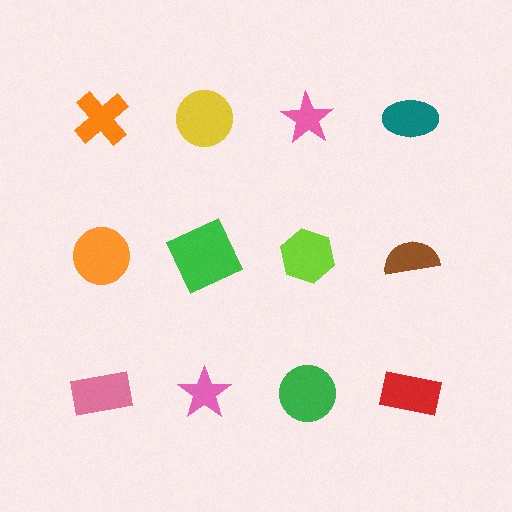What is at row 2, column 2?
A green square.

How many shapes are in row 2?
4 shapes.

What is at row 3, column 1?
A pink rectangle.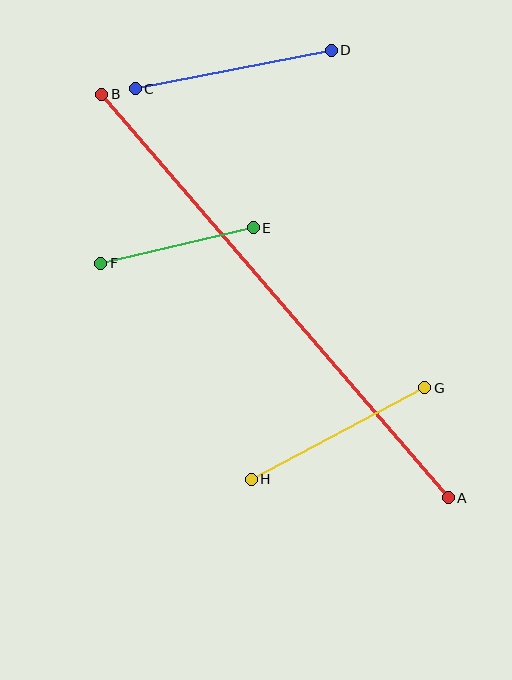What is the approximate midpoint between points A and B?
The midpoint is at approximately (275, 296) pixels.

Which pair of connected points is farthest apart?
Points A and B are farthest apart.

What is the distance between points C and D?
The distance is approximately 200 pixels.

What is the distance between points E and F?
The distance is approximately 156 pixels.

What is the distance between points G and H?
The distance is approximately 197 pixels.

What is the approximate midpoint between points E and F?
The midpoint is at approximately (177, 245) pixels.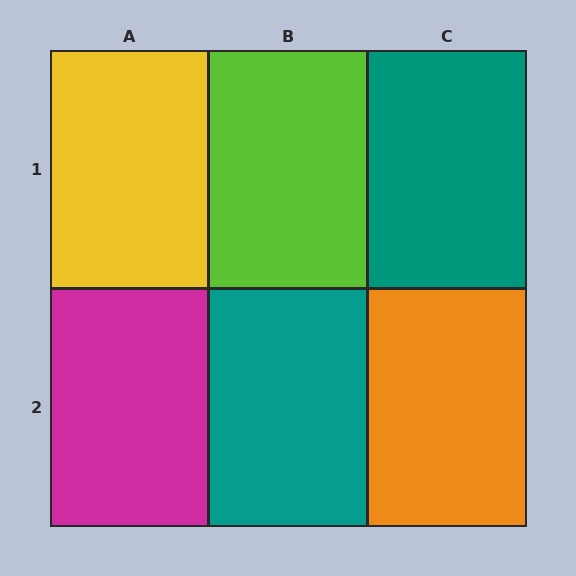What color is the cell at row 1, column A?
Yellow.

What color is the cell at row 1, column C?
Teal.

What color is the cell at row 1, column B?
Lime.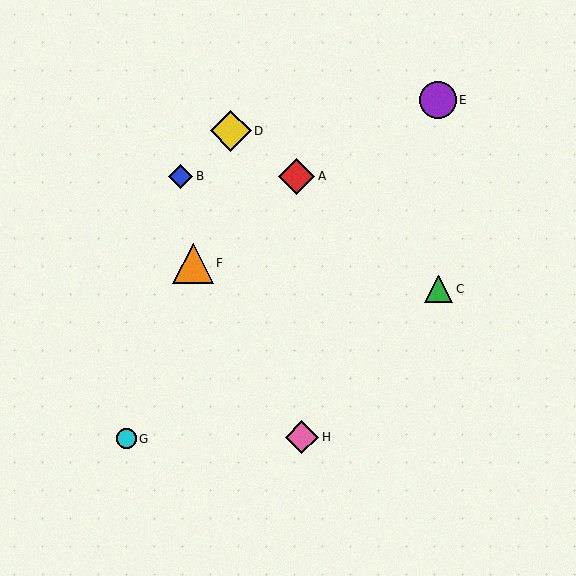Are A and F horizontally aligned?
No, A is at y≈176 and F is at y≈263.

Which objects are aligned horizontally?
Objects A, B are aligned horizontally.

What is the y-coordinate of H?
Object H is at y≈437.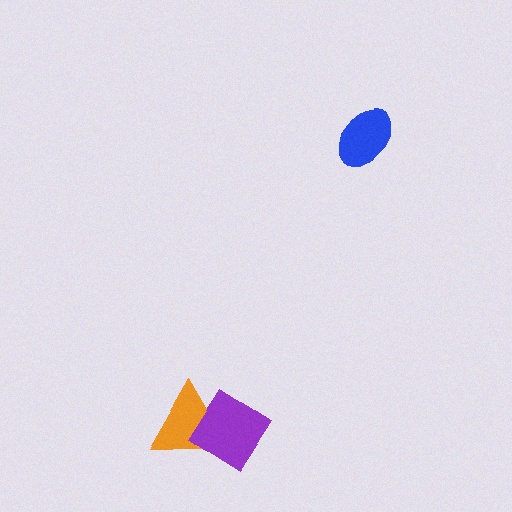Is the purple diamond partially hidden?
No, no other shape covers it.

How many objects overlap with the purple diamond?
1 object overlaps with the purple diamond.